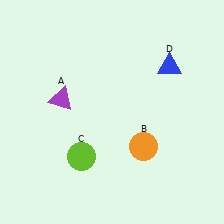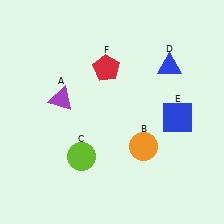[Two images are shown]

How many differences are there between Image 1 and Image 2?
There are 2 differences between the two images.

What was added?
A blue square (E), a red pentagon (F) were added in Image 2.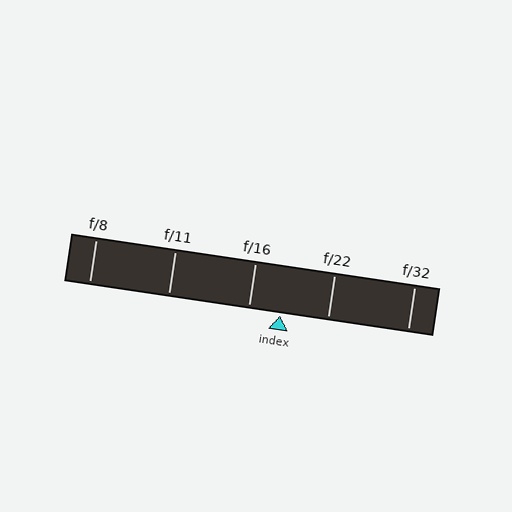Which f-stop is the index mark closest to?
The index mark is closest to f/16.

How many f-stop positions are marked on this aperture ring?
There are 5 f-stop positions marked.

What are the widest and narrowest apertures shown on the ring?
The widest aperture shown is f/8 and the narrowest is f/32.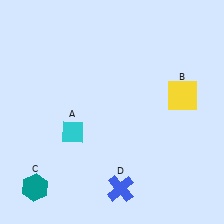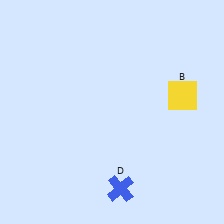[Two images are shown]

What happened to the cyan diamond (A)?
The cyan diamond (A) was removed in Image 2. It was in the bottom-left area of Image 1.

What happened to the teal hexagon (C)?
The teal hexagon (C) was removed in Image 2. It was in the bottom-left area of Image 1.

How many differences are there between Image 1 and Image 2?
There are 2 differences between the two images.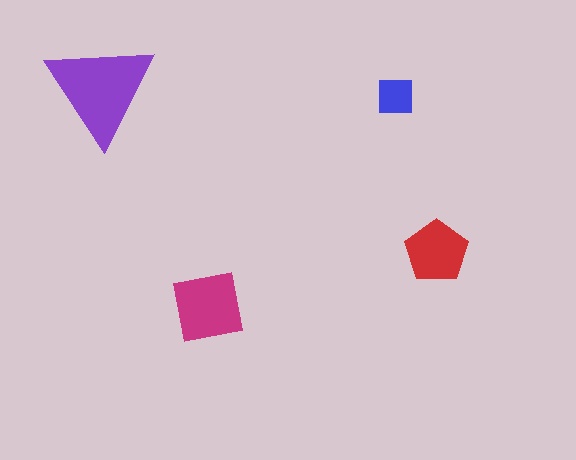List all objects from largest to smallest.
The purple triangle, the magenta square, the red pentagon, the blue square.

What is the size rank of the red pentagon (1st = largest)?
3rd.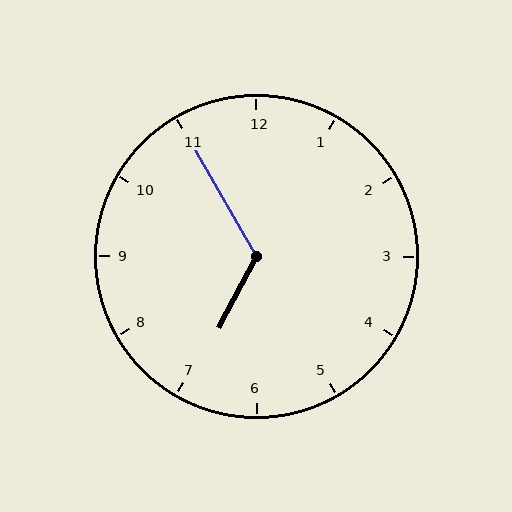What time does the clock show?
6:55.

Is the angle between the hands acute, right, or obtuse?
It is obtuse.